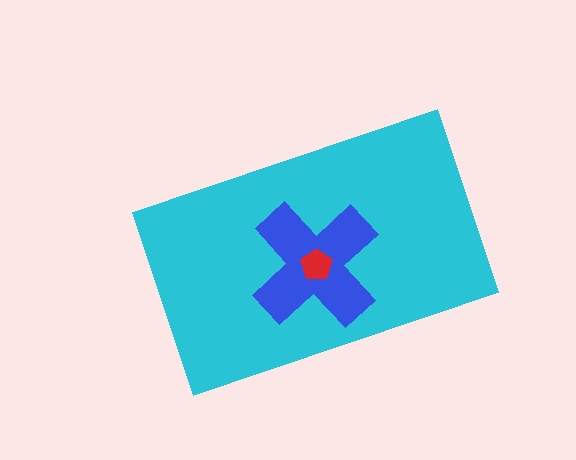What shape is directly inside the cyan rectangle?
The blue cross.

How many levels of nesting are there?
3.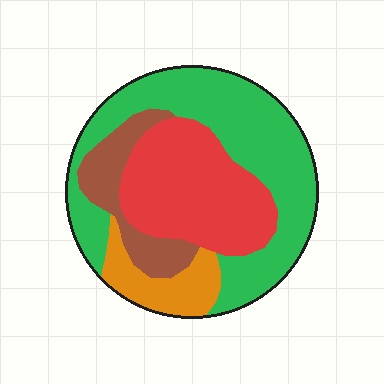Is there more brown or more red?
Red.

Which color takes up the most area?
Green, at roughly 45%.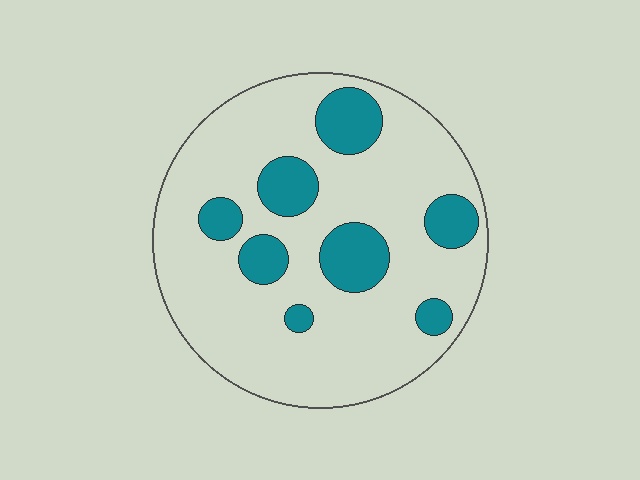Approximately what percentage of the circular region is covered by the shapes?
Approximately 20%.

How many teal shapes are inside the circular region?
8.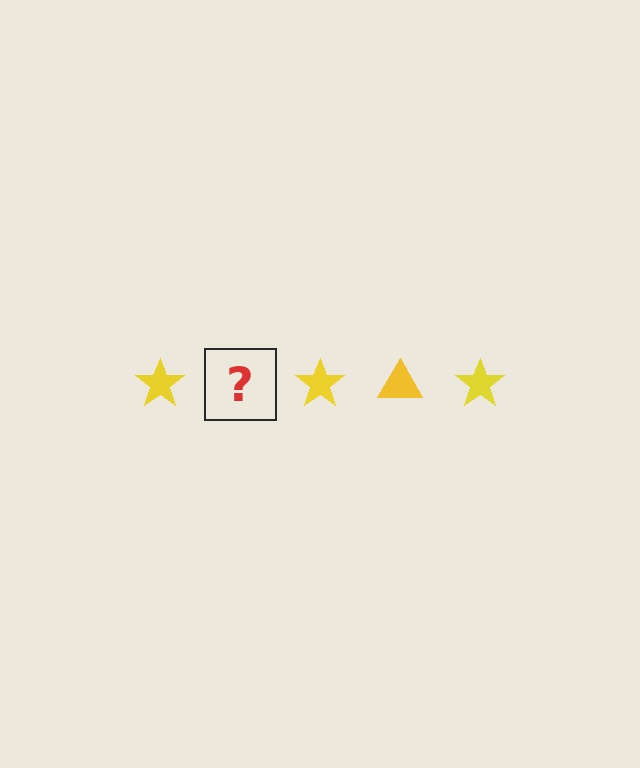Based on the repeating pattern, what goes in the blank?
The blank should be a yellow triangle.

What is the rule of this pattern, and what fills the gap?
The rule is that the pattern cycles through star, triangle shapes in yellow. The gap should be filled with a yellow triangle.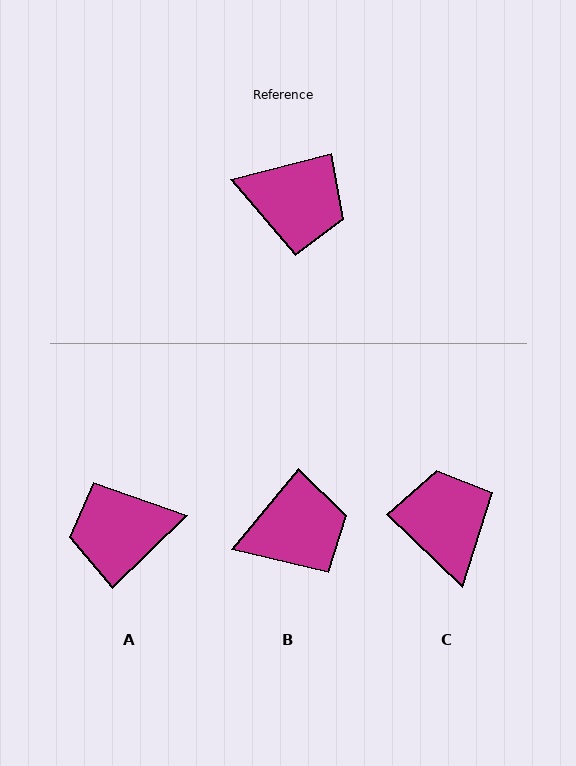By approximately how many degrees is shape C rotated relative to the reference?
Approximately 122 degrees counter-clockwise.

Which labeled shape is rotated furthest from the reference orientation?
A, about 150 degrees away.